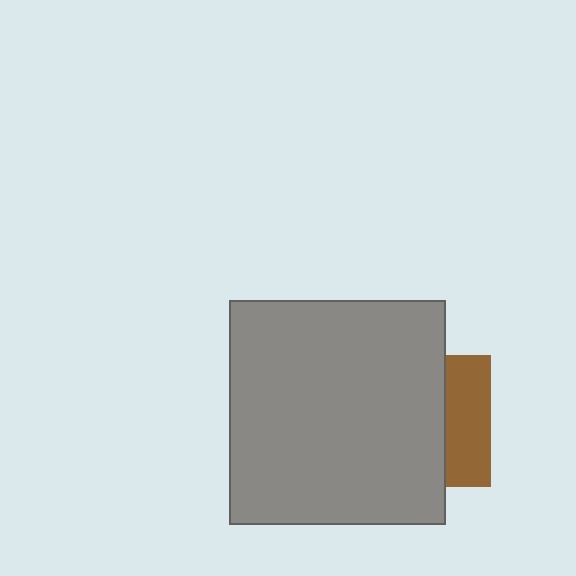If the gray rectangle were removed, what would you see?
You would see the complete brown square.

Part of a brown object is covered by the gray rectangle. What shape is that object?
It is a square.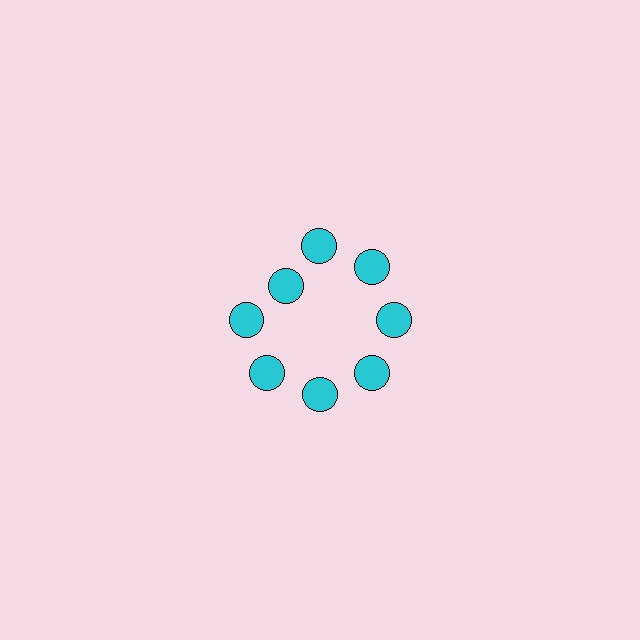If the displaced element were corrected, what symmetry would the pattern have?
It would have 8-fold rotational symmetry — the pattern would map onto itself every 45 degrees.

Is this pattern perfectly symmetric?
No. The 8 cyan circles are arranged in a ring, but one element near the 10 o'clock position is pulled inward toward the center, breaking the 8-fold rotational symmetry.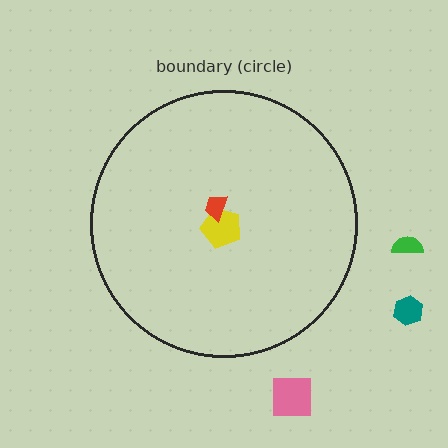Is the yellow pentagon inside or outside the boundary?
Inside.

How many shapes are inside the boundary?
2 inside, 3 outside.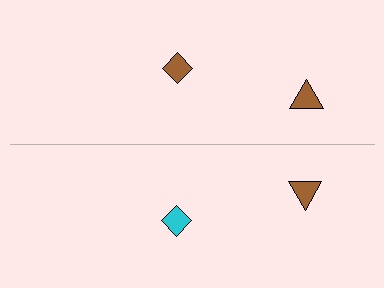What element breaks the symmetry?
The cyan diamond on the bottom side breaks the symmetry — its mirror counterpart is brown.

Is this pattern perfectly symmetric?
No, the pattern is not perfectly symmetric. The cyan diamond on the bottom side breaks the symmetry — its mirror counterpart is brown.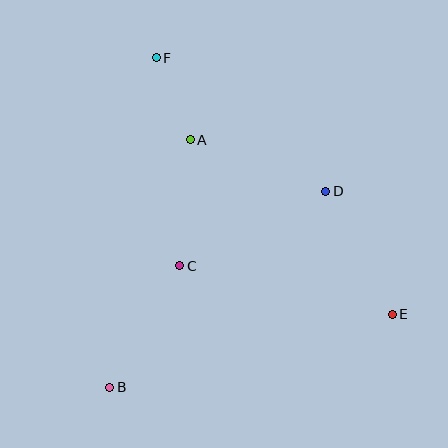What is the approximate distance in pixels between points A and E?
The distance between A and E is approximately 267 pixels.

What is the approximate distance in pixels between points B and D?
The distance between B and D is approximately 292 pixels.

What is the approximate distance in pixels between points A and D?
The distance between A and D is approximately 145 pixels.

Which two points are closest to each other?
Points A and F are closest to each other.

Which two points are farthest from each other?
Points E and F are farthest from each other.